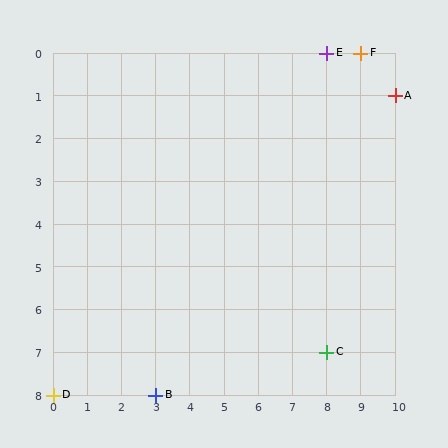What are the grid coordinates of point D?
Point D is at grid coordinates (0, 8).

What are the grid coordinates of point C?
Point C is at grid coordinates (8, 7).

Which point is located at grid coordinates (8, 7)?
Point C is at (8, 7).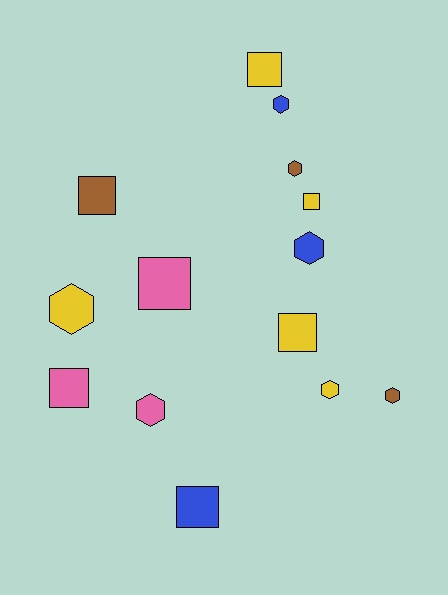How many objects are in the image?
There are 14 objects.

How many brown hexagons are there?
There are 2 brown hexagons.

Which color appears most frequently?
Yellow, with 5 objects.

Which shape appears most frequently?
Hexagon, with 7 objects.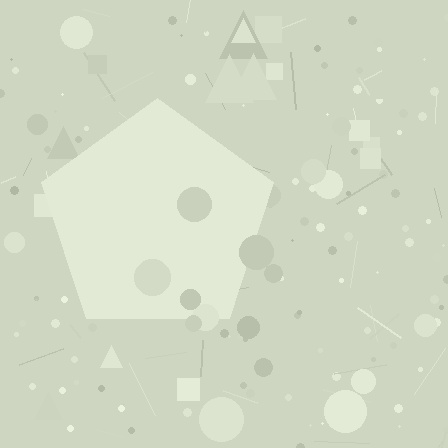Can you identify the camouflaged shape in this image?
The camouflaged shape is a pentagon.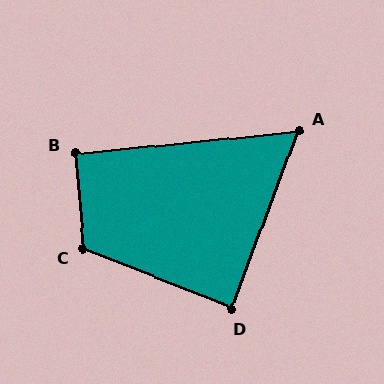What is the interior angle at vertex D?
Approximately 89 degrees (approximately right).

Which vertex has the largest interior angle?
C, at approximately 116 degrees.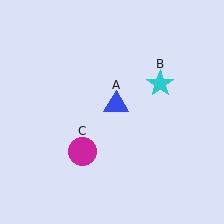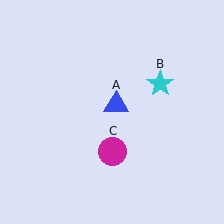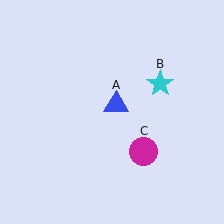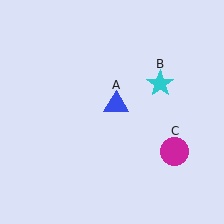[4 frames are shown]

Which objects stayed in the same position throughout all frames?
Blue triangle (object A) and cyan star (object B) remained stationary.